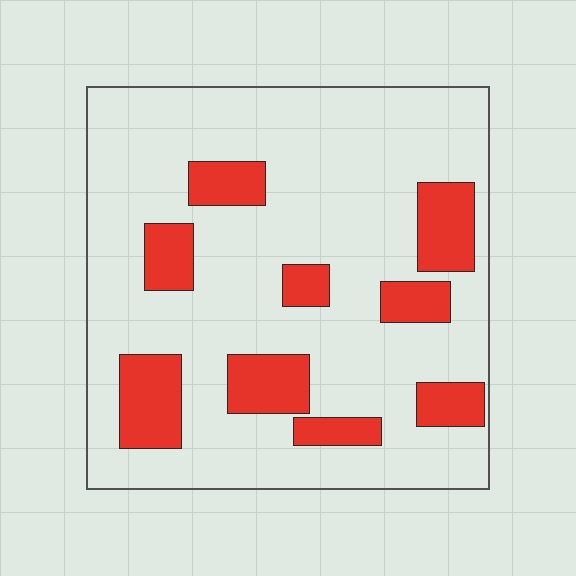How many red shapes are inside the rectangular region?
9.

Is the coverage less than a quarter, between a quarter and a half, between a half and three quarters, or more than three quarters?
Less than a quarter.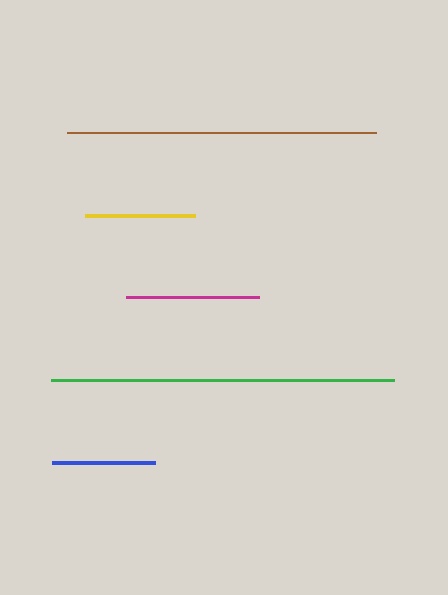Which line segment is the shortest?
The blue line is the shortest at approximately 102 pixels.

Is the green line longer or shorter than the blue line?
The green line is longer than the blue line.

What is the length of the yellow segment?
The yellow segment is approximately 110 pixels long.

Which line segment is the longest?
The green line is the longest at approximately 344 pixels.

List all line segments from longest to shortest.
From longest to shortest: green, brown, magenta, yellow, blue.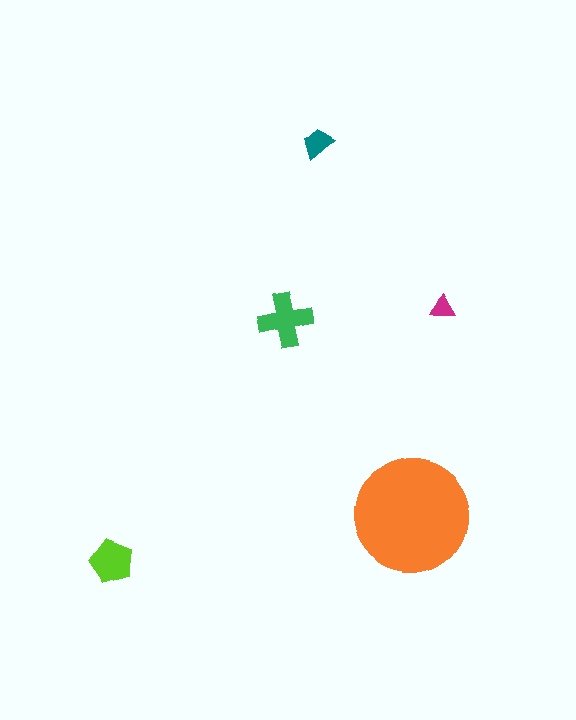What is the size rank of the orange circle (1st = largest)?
1st.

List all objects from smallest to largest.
The magenta triangle, the teal trapezoid, the lime pentagon, the green cross, the orange circle.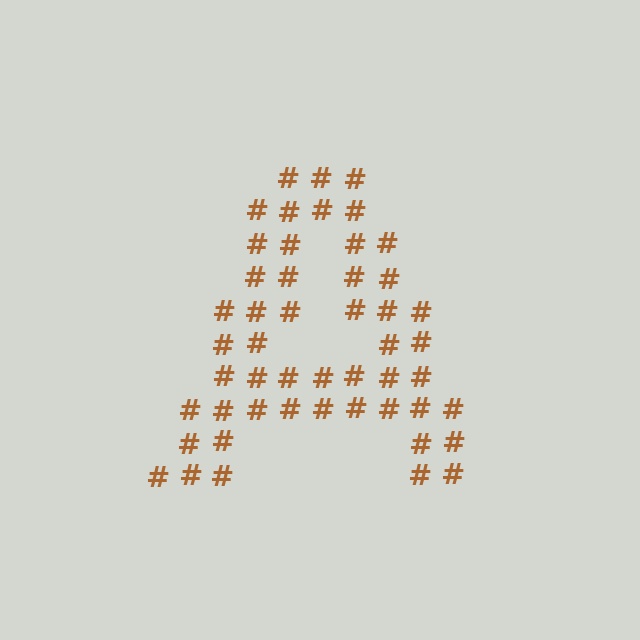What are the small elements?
The small elements are hash symbols.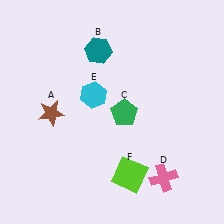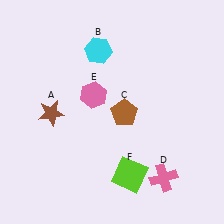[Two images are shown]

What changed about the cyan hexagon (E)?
In Image 1, E is cyan. In Image 2, it changed to pink.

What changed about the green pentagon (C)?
In Image 1, C is green. In Image 2, it changed to brown.